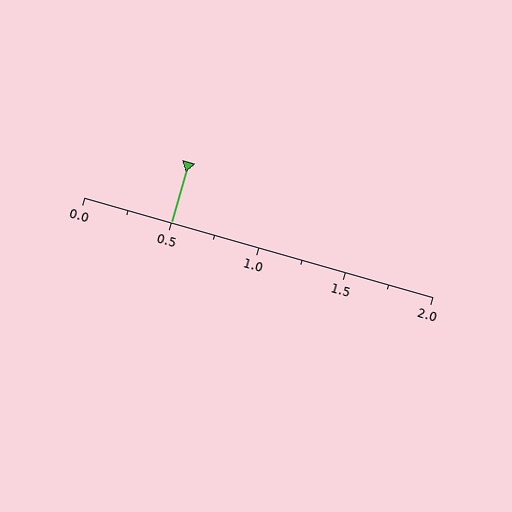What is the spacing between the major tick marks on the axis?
The major ticks are spaced 0.5 apart.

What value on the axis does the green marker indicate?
The marker indicates approximately 0.5.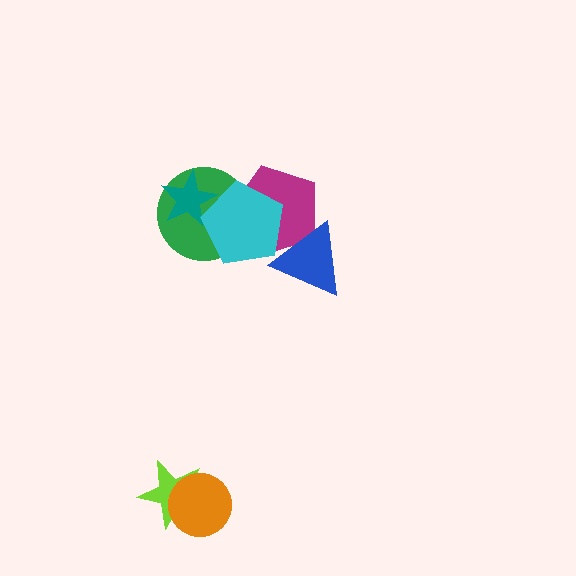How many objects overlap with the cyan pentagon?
4 objects overlap with the cyan pentagon.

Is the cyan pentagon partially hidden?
Yes, it is partially covered by another shape.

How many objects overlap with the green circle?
3 objects overlap with the green circle.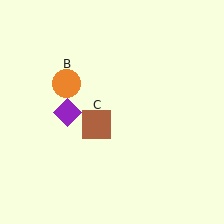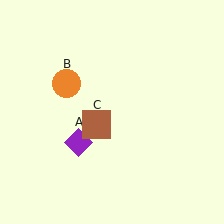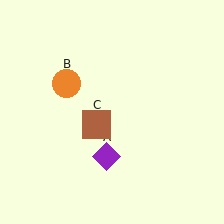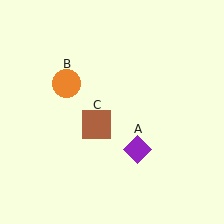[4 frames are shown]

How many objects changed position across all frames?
1 object changed position: purple diamond (object A).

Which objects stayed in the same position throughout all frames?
Orange circle (object B) and brown square (object C) remained stationary.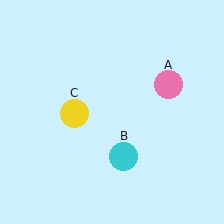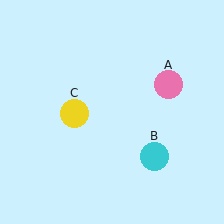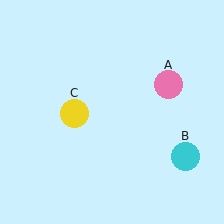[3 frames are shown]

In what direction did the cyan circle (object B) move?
The cyan circle (object B) moved right.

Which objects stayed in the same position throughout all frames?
Pink circle (object A) and yellow circle (object C) remained stationary.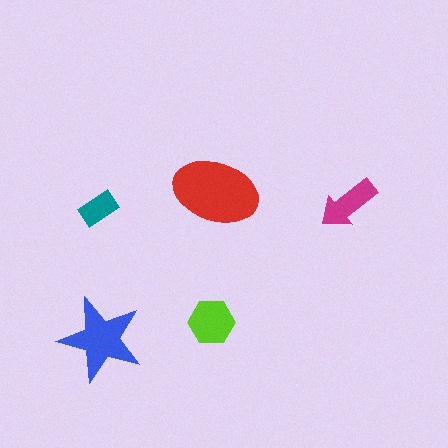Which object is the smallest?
The teal rectangle.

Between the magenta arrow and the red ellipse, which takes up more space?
The red ellipse.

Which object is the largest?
The red ellipse.